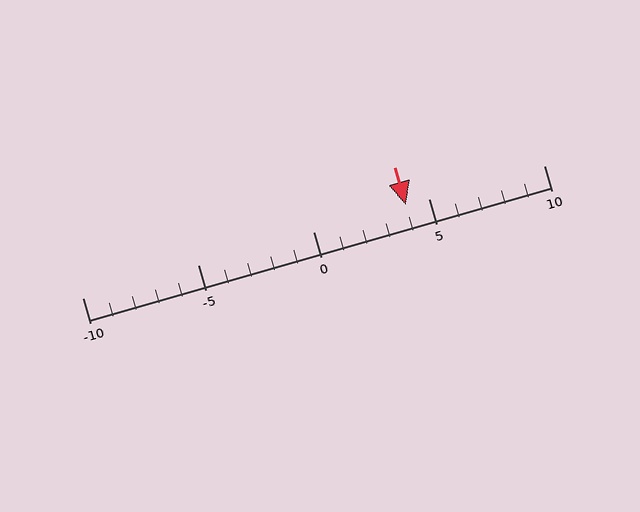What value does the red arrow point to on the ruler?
The red arrow points to approximately 4.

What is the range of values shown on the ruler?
The ruler shows values from -10 to 10.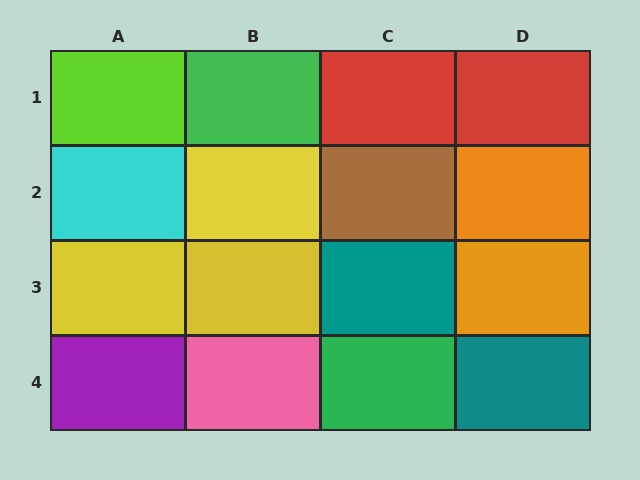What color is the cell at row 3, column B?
Yellow.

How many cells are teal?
2 cells are teal.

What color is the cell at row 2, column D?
Orange.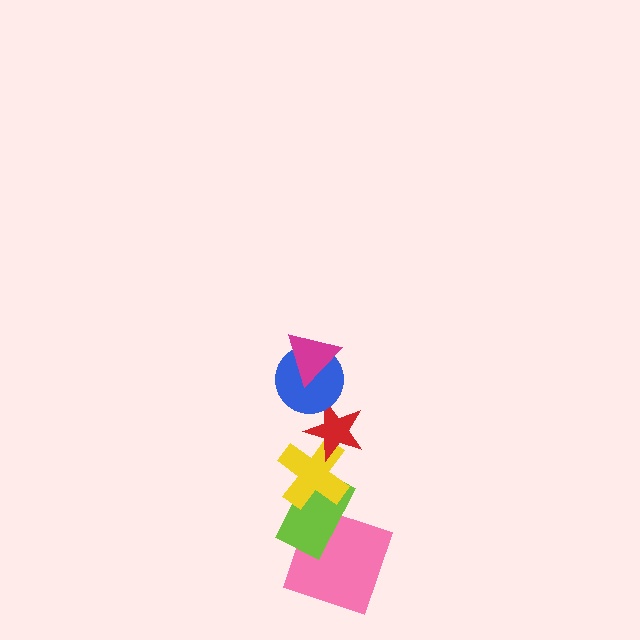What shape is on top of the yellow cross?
The red star is on top of the yellow cross.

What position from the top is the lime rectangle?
The lime rectangle is 5th from the top.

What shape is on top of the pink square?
The lime rectangle is on top of the pink square.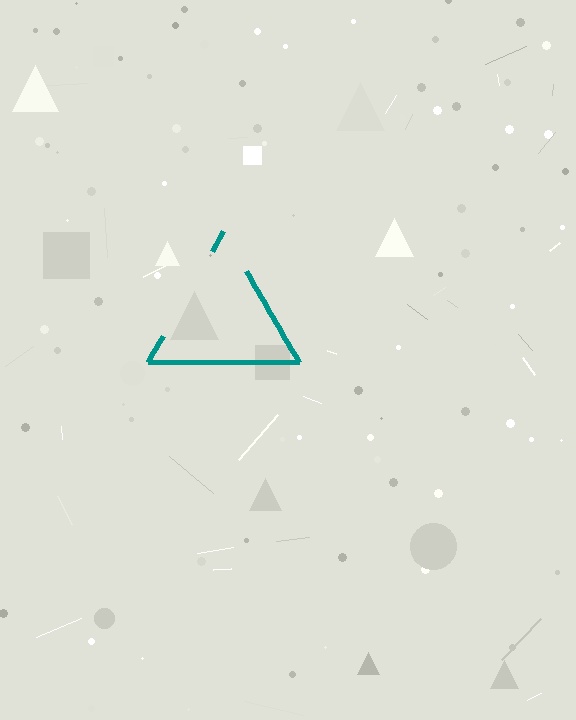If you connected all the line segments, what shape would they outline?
They would outline a triangle.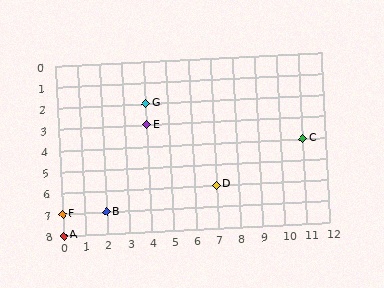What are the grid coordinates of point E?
Point E is at grid coordinates (4, 3).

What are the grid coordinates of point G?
Point G is at grid coordinates (4, 2).